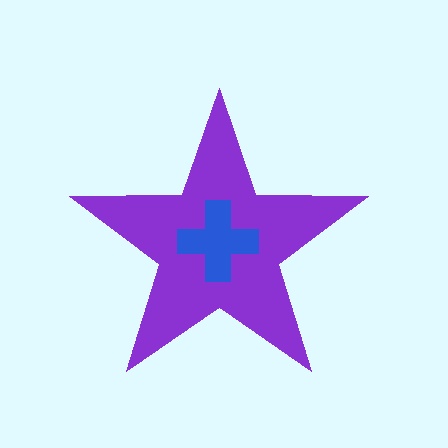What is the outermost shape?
The purple star.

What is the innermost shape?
The blue cross.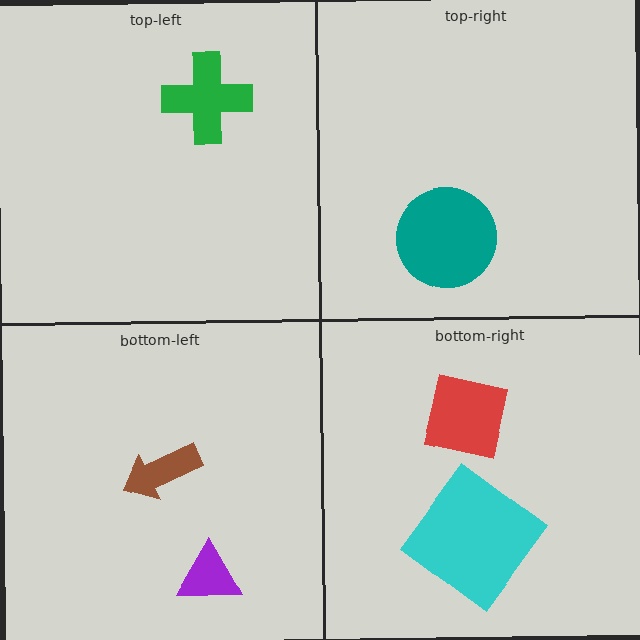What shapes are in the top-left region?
The green cross.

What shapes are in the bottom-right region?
The cyan diamond, the red square.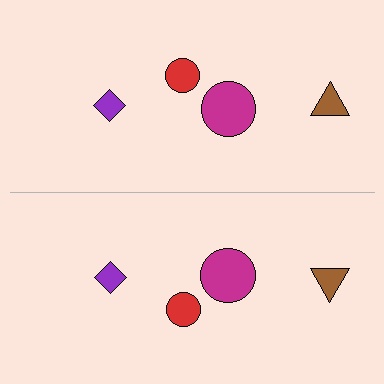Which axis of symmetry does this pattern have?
The pattern has a horizontal axis of symmetry running through the center of the image.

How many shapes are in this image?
There are 8 shapes in this image.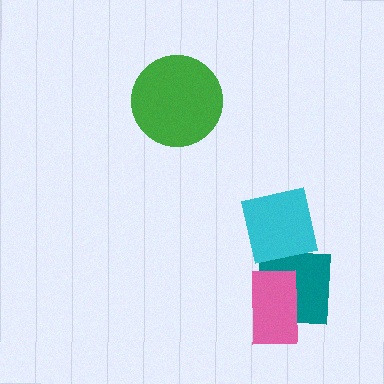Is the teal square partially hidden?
Yes, it is partially covered by another shape.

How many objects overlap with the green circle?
0 objects overlap with the green circle.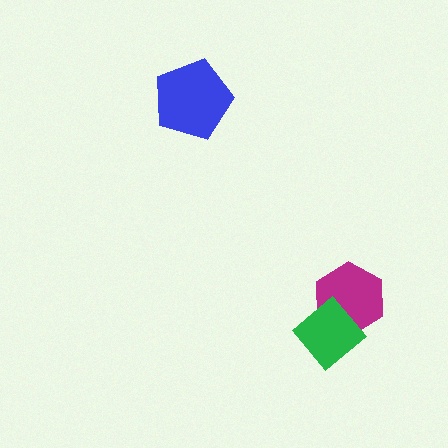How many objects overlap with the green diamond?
1 object overlaps with the green diamond.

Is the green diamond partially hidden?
No, no other shape covers it.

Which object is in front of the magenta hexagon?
The green diamond is in front of the magenta hexagon.